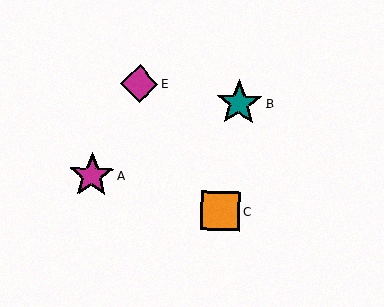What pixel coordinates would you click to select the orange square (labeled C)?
Click at (220, 210) to select the orange square C.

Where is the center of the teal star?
The center of the teal star is at (239, 103).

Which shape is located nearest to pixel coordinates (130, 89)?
The magenta diamond (labeled E) at (139, 84) is nearest to that location.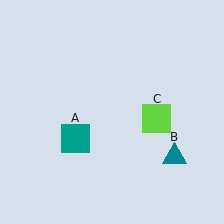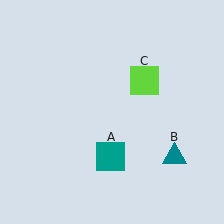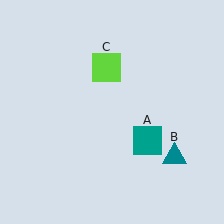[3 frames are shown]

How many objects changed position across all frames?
2 objects changed position: teal square (object A), lime square (object C).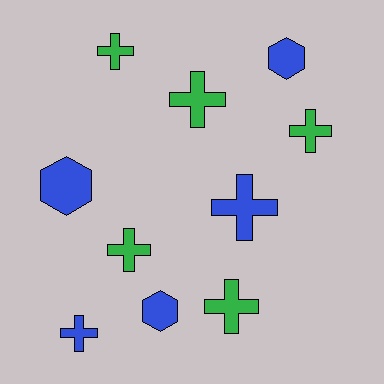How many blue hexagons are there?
There are 3 blue hexagons.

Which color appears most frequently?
Green, with 5 objects.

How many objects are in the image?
There are 10 objects.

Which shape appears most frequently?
Cross, with 7 objects.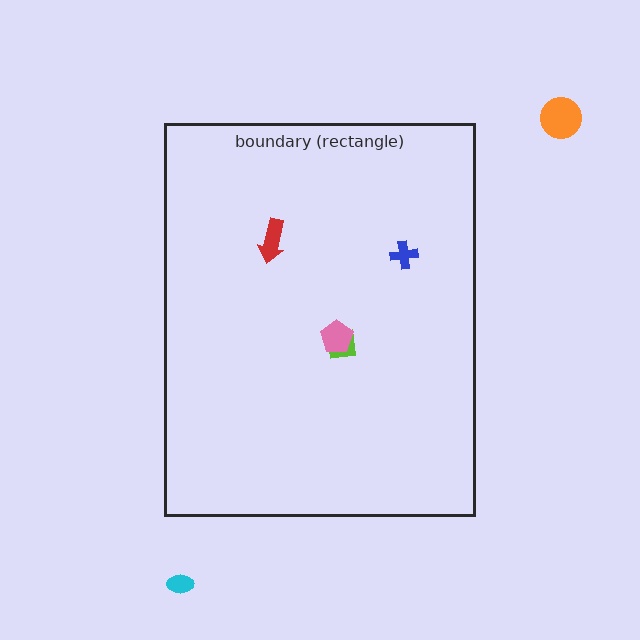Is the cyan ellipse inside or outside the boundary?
Outside.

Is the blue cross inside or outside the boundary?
Inside.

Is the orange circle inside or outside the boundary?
Outside.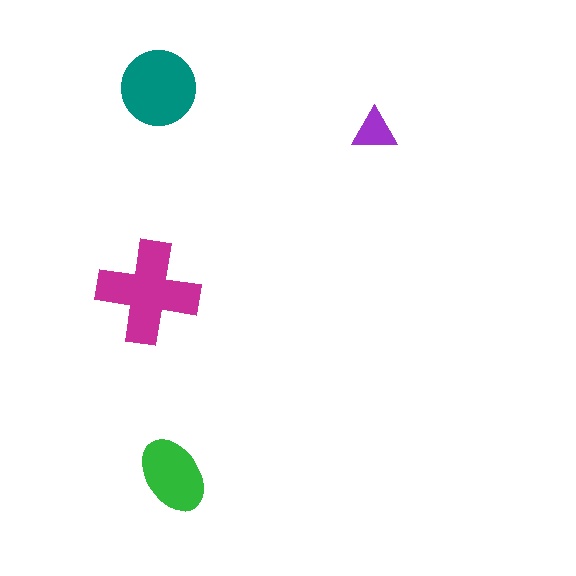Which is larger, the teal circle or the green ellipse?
The teal circle.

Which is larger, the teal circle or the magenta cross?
The magenta cross.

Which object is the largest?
The magenta cross.